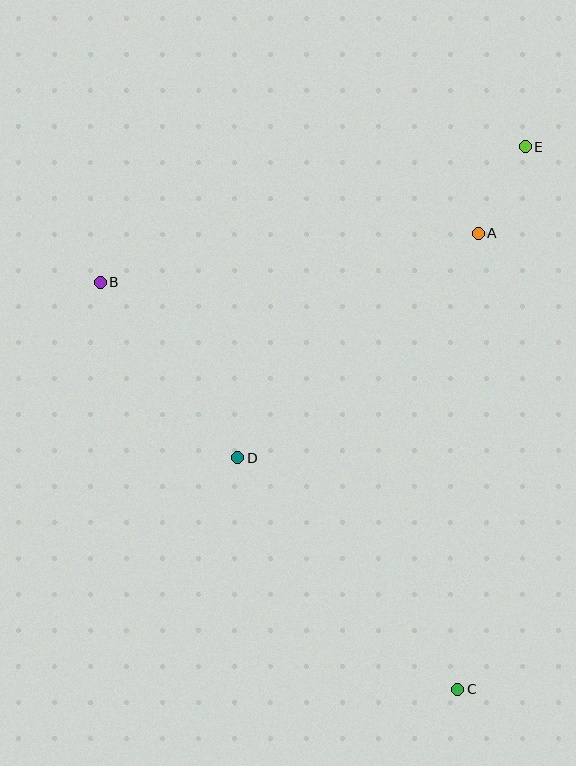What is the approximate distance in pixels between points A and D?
The distance between A and D is approximately 329 pixels.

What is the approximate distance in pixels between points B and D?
The distance between B and D is approximately 223 pixels.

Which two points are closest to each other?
Points A and E are closest to each other.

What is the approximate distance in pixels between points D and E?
The distance between D and E is approximately 423 pixels.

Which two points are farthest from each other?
Points C and E are farthest from each other.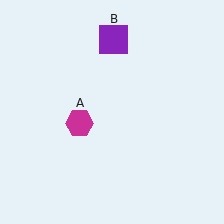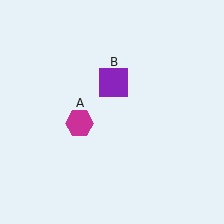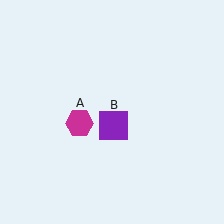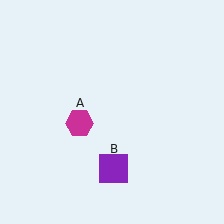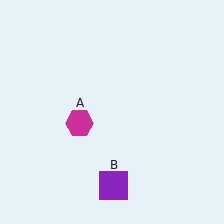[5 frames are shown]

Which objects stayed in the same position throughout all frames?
Magenta hexagon (object A) remained stationary.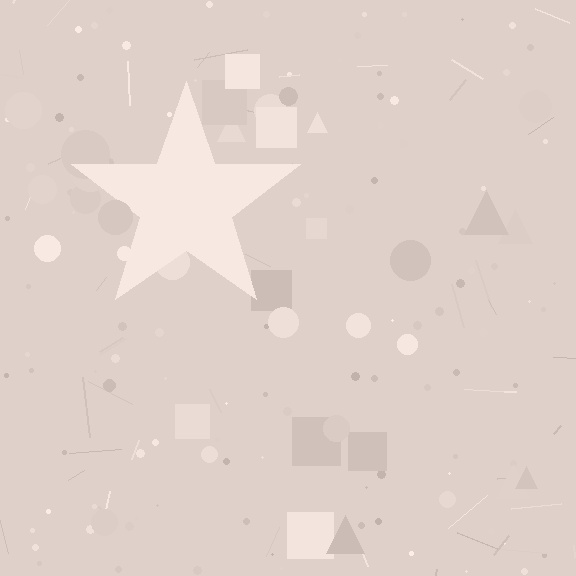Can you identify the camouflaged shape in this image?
The camouflaged shape is a star.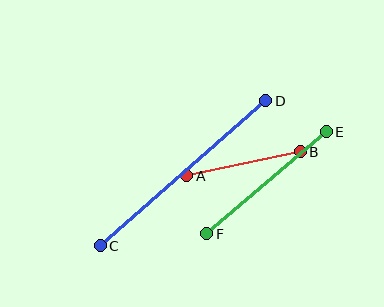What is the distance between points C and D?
The distance is approximately 220 pixels.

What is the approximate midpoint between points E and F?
The midpoint is at approximately (267, 183) pixels.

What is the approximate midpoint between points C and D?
The midpoint is at approximately (183, 173) pixels.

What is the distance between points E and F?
The distance is approximately 157 pixels.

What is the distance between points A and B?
The distance is approximately 116 pixels.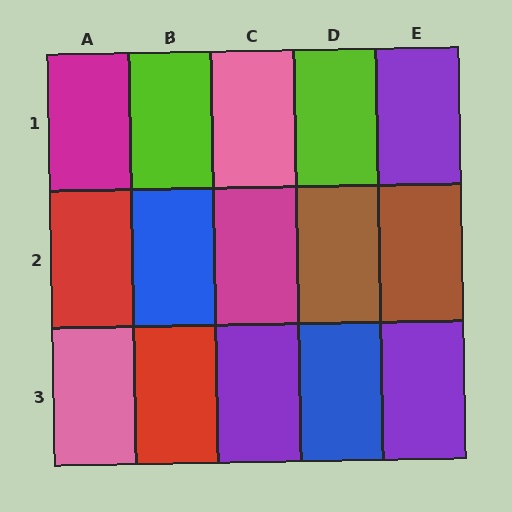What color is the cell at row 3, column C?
Purple.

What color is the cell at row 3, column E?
Purple.